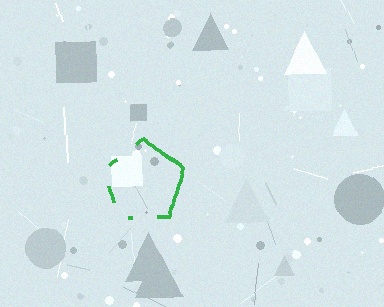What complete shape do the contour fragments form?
The contour fragments form a pentagon.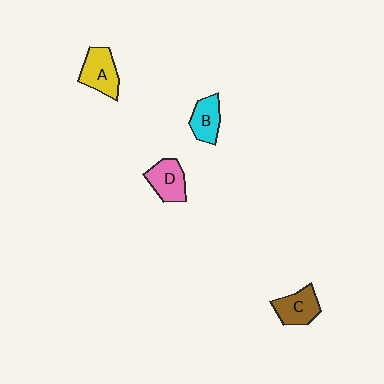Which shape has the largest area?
Shape A (yellow).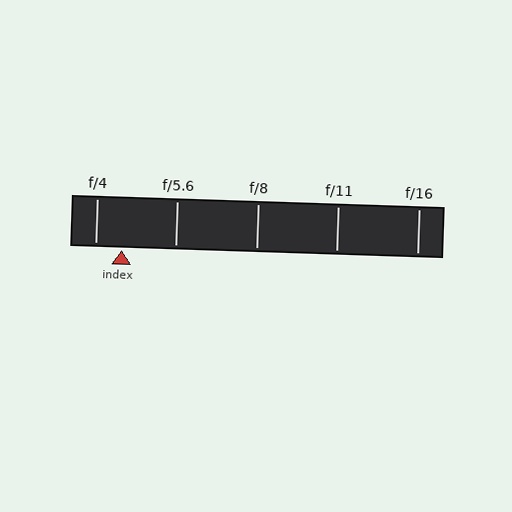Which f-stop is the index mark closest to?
The index mark is closest to f/4.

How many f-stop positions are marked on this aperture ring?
There are 5 f-stop positions marked.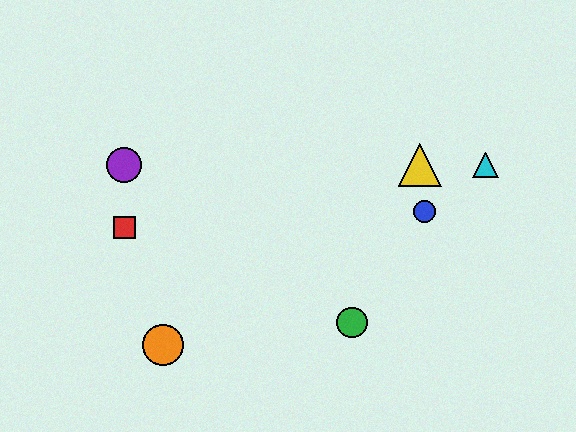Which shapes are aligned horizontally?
The yellow triangle, the purple circle, the cyan triangle are aligned horizontally.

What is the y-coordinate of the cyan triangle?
The cyan triangle is at y≈165.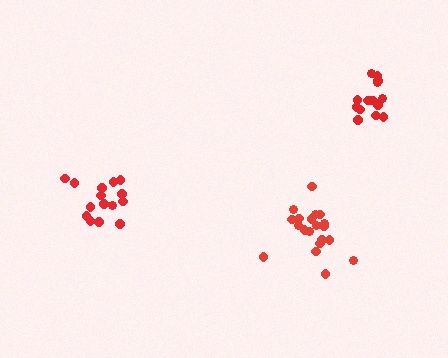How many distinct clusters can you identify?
There are 3 distinct clusters.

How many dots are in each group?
Group 1: 20 dots, Group 2: 15 dots, Group 3: 15 dots (50 total).